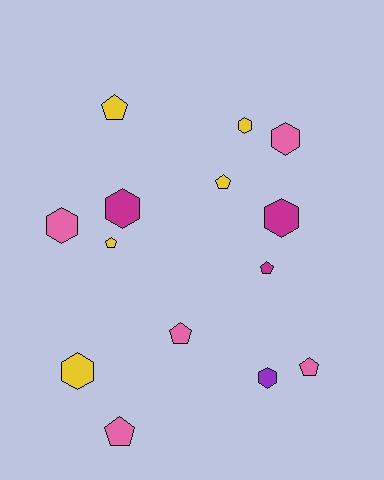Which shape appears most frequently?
Hexagon, with 7 objects.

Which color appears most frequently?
Pink, with 5 objects.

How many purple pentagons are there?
There are no purple pentagons.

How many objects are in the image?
There are 14 objects.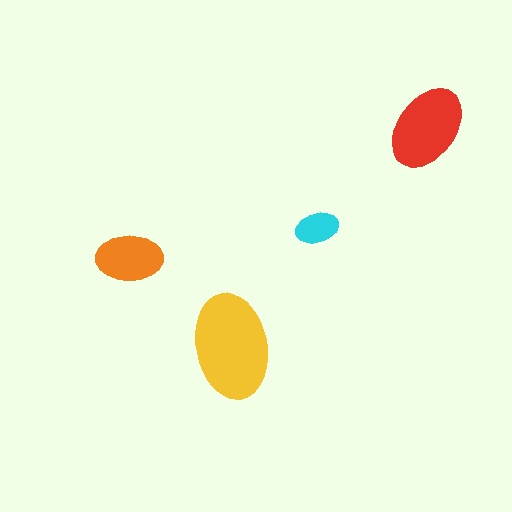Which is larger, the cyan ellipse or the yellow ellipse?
The yellow one.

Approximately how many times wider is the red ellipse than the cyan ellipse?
About 2 times wider.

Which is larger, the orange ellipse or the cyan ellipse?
The orange one.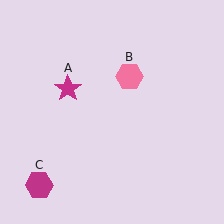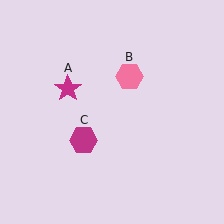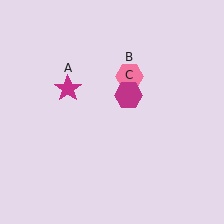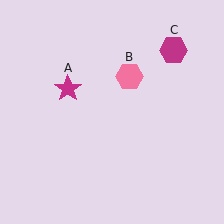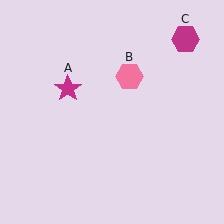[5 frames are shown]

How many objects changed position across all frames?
1 object changed position: magenta hexagon (object C).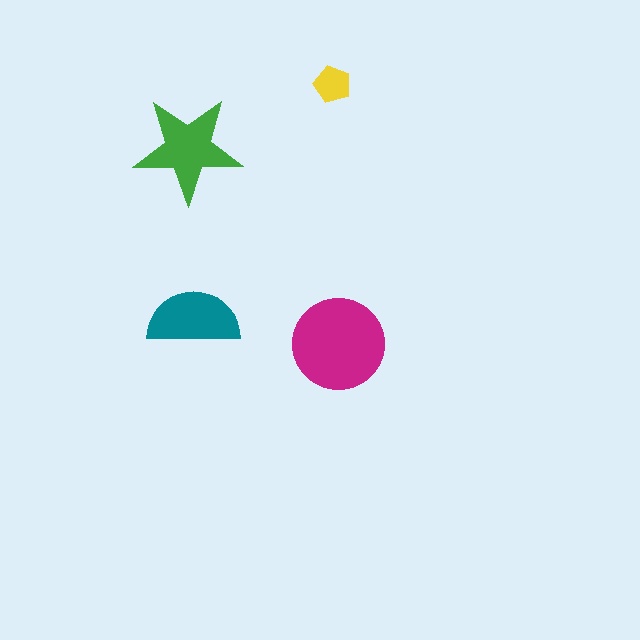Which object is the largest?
The magenta circle.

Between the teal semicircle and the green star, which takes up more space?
The green star.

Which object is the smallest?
The yellow pentagon.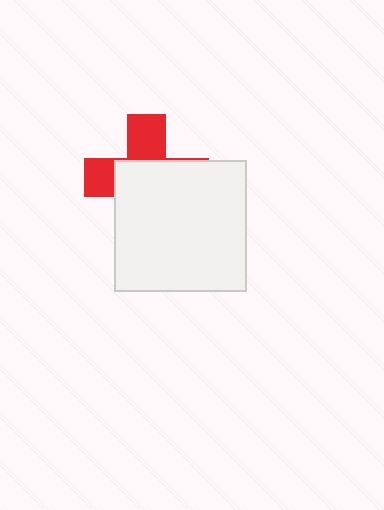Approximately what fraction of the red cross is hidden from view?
Roughly 63% of the red cross is hidden behind the white square.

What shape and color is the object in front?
The object in front is a white square.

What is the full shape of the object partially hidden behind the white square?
The partially hidden object is a red cross.